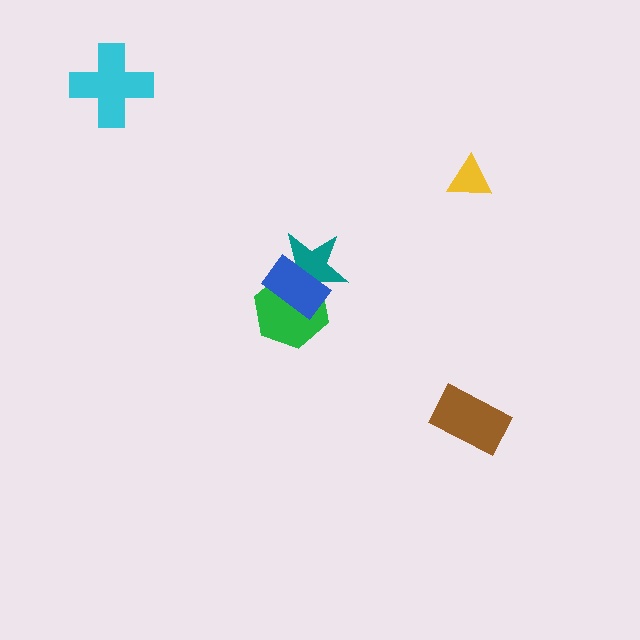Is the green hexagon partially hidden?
Yes, it is partially covered by another shape.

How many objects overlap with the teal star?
2 objects overlap with the teal star.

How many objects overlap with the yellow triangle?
0 objects overlap with the yellow triangle.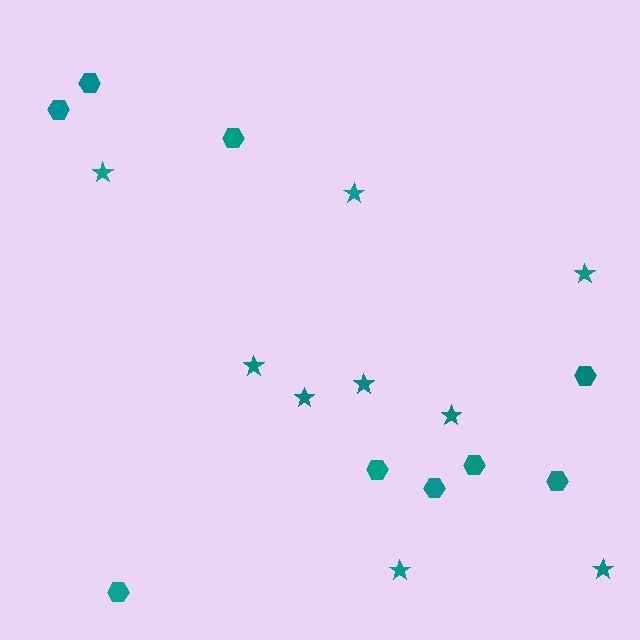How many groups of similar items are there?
There are 2 groups: one group of hexagons (9) and one group of stars (9).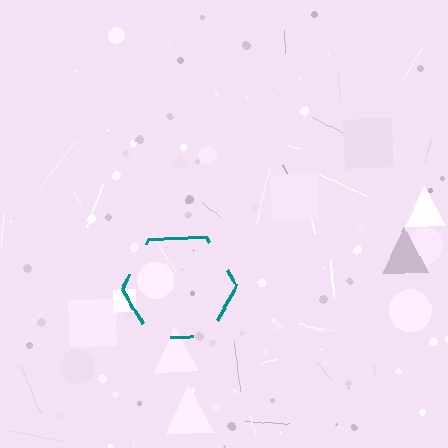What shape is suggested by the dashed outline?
The dashed outline suggests a hexagon.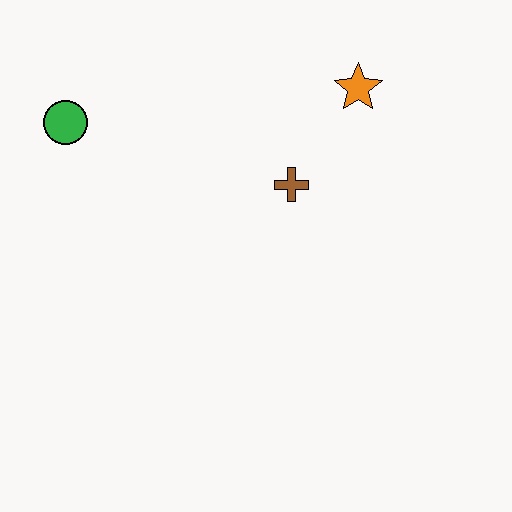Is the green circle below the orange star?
Yes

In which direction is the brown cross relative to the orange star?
The brown cross is below the orange star.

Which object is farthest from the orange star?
The green circle is farthest from the orange star.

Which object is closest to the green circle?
The brown cross is closest to the green circle.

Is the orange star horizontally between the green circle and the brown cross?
No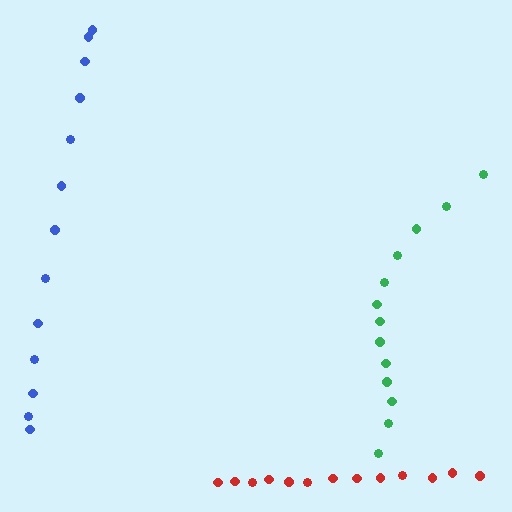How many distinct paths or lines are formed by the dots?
There are 3 distinct paths.